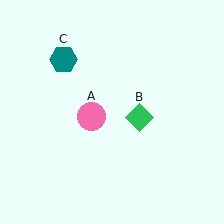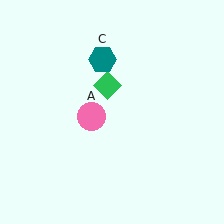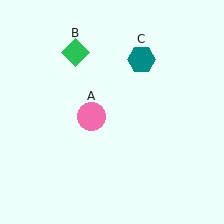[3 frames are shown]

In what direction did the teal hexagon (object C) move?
The teal hexagon (object C) moved right.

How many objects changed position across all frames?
2 objects changed position: green diamond (object B), teal hexagon (object C).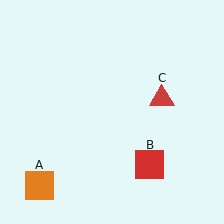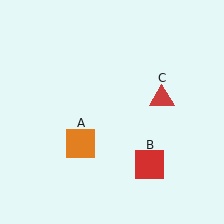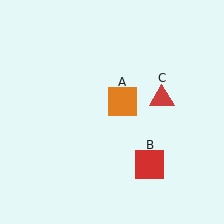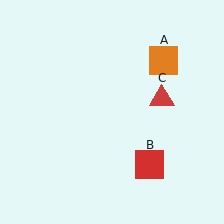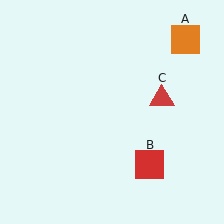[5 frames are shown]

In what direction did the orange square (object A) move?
The orange square (object A) moved up and to the right.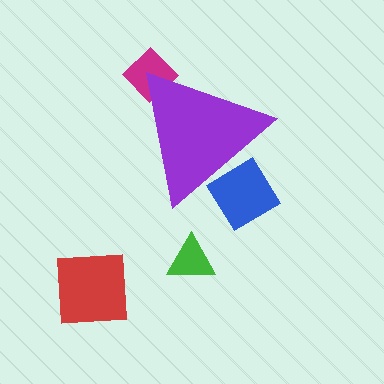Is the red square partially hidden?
No, the red square is fully visible.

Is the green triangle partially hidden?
No, the green triangle is fully visible.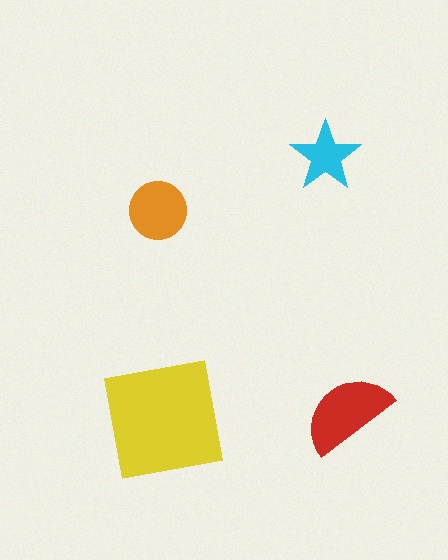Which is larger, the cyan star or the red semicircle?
The red semicircle.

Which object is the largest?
The yellow square.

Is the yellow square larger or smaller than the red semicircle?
Larger.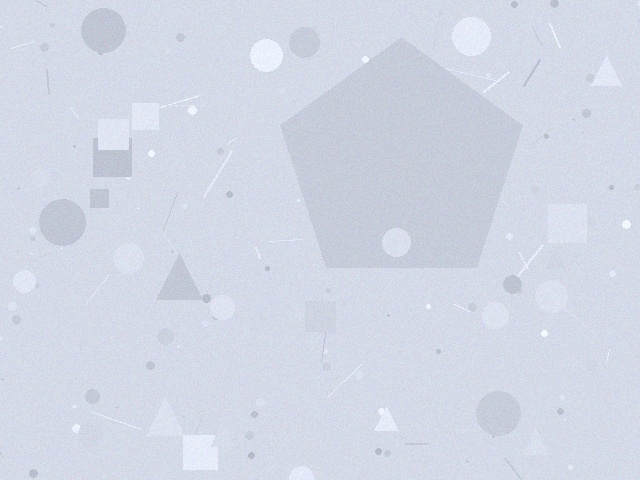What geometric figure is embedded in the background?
A pentagon is embedded in the background.